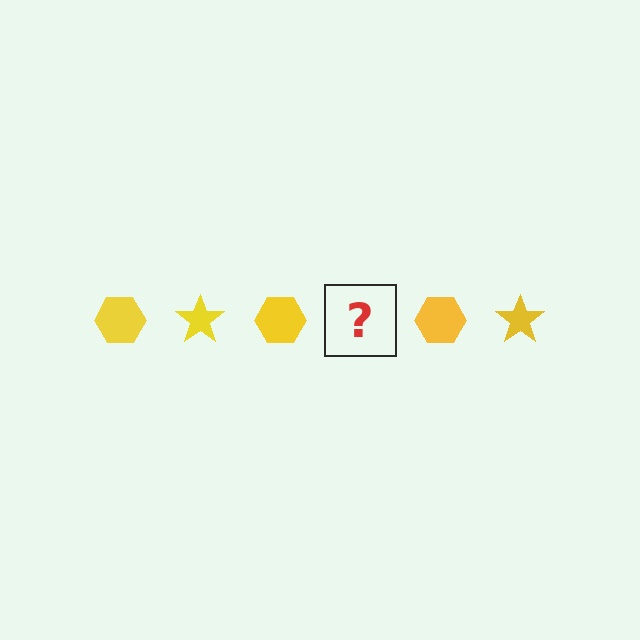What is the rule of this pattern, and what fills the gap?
The rule is that the pattern cycles through hexagon, star shapes in yellow. The gap should be filled with a yellow star.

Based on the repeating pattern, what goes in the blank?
The blank should be a yellow star.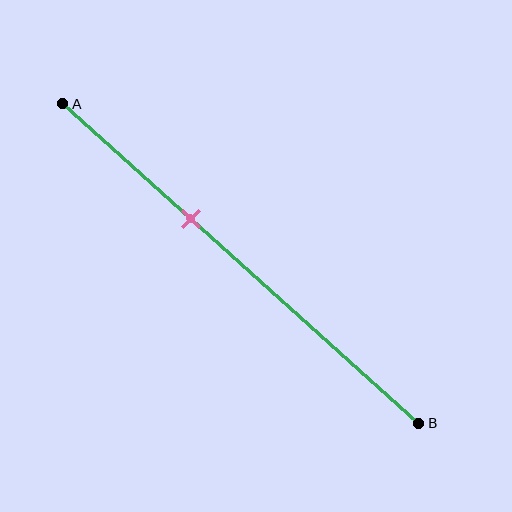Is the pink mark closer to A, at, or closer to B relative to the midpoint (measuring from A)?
The pink mark is closer to point A than the midpoint of segment AB.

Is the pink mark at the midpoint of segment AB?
No, the mark is at about 35% from A, not at the 50% midpoint.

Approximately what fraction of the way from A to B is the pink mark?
The pink mark is approximately 35% of the way from A to B.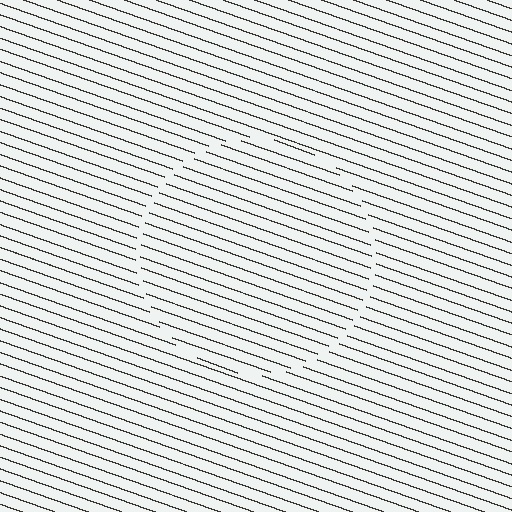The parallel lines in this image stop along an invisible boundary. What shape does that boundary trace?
An illusory circle. The interior of the shape contains the same grating, shifted by half a period — the contour is defined by the phase discontinuity where line-ends from the inner and outer gratings abut.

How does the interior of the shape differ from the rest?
The interior of the shape contains the same grating, shifted by half a period — the contour is defined by the phase discontinuity where line-ends from the inner and outer gratings abut.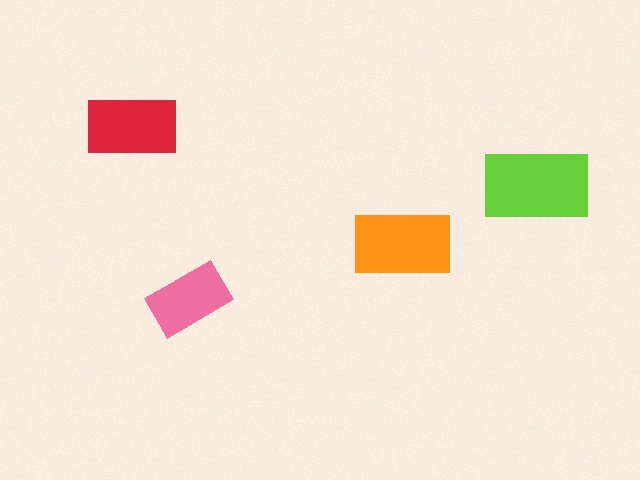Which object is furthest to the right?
The lime rectangle is rightmost.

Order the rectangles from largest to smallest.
the lime one, the orange one, the red one, the pink one.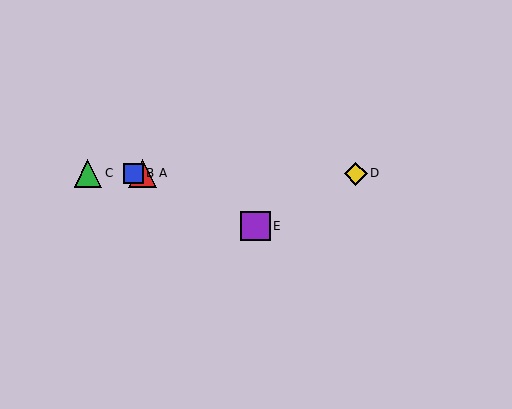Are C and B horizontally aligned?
Yes, both are at y≈174.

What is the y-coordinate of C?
Object C is at y≈174.